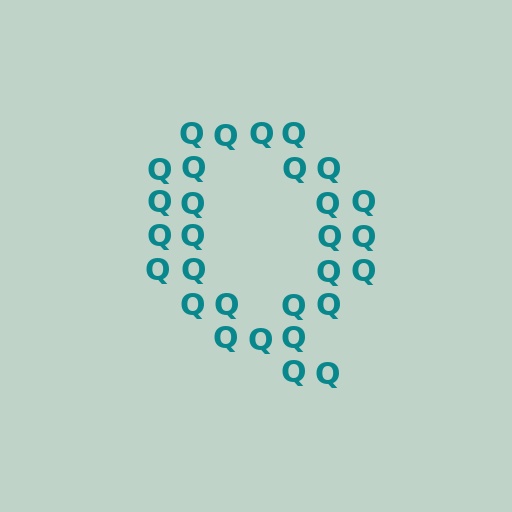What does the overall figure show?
The overall figure shows the letter Q.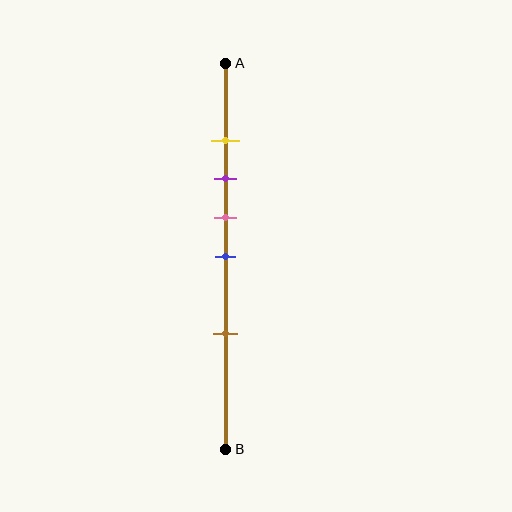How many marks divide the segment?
There are 5 marks dividing the segment.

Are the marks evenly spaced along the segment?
No, the marks are not evenly spaced.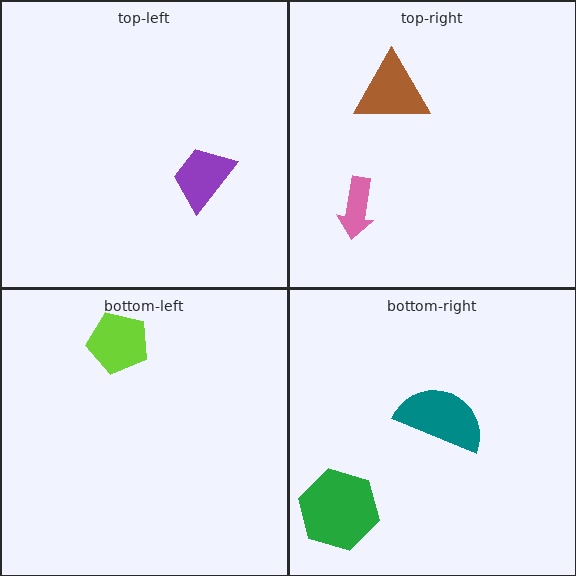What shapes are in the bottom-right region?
The green hexagon, the teal semicircle.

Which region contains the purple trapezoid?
The top-left region.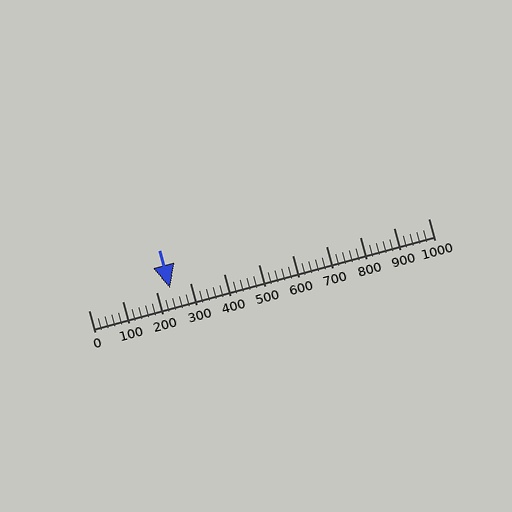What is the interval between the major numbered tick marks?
The major tick marks are spaced 100 units apart.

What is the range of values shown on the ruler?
The ruler shows values from 0 to 1000.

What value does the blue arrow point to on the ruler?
The blue arrow points to approximately 240.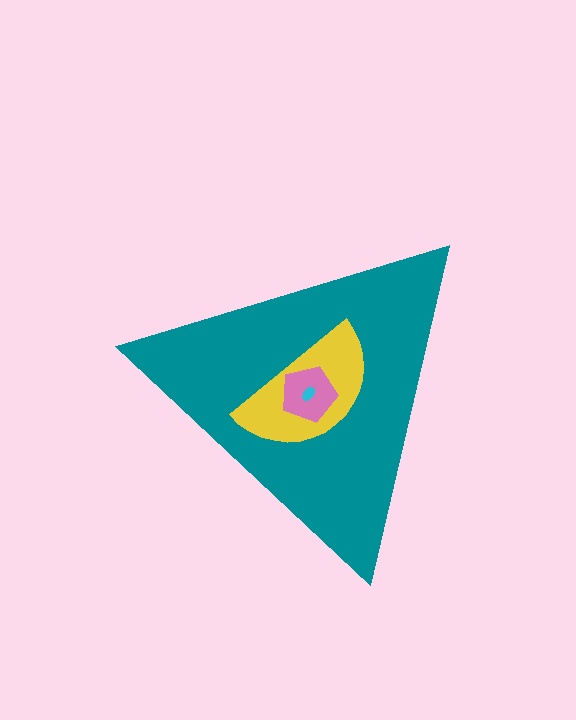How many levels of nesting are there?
4.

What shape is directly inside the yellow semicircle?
The pink pentagon.